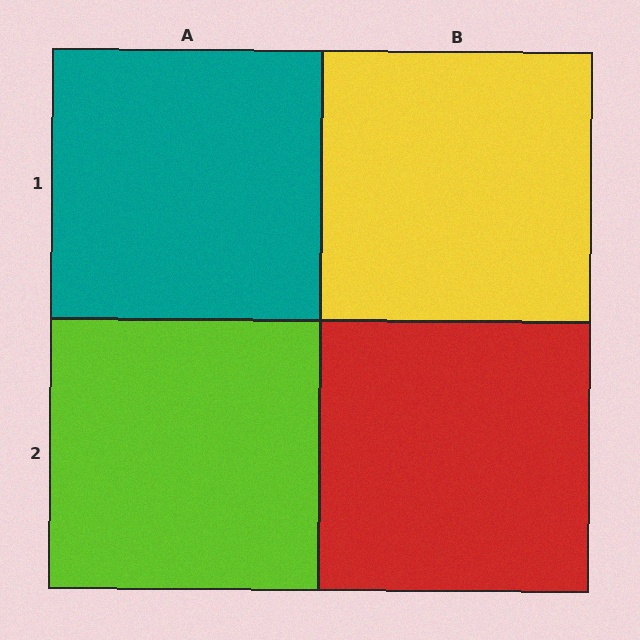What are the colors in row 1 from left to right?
Teal, yellow.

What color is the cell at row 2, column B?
Red.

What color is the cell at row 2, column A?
Lime.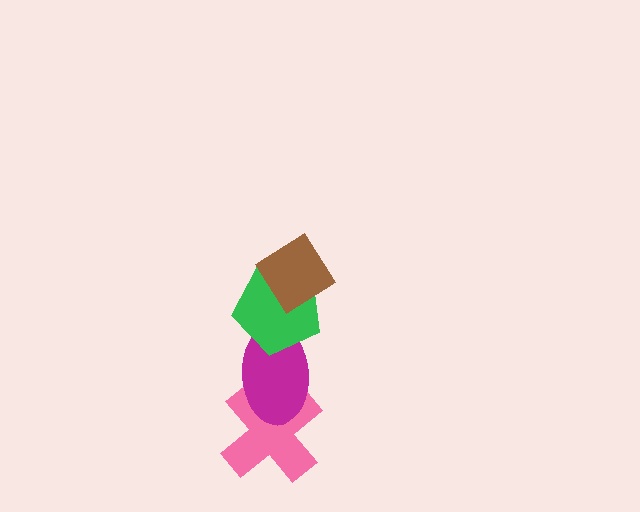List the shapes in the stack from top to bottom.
From top to bottom: the brown diamond, the green pentagon, the magenta ellipse, the pink cross.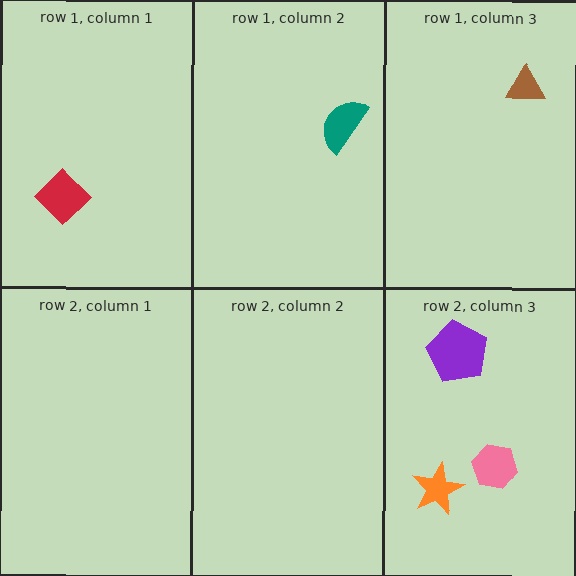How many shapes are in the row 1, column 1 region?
1.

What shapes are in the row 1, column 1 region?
The red diamond.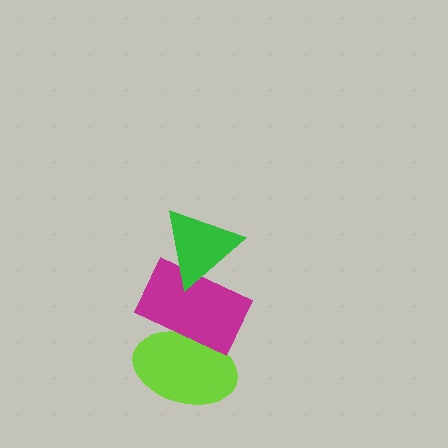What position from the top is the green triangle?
The green triangle is 1st from the top.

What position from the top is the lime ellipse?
The lime ellipse is 3rd from the top.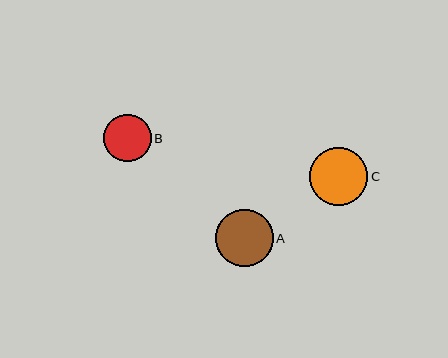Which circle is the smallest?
Circle B is the smallest with a size of approximately 48 pixels.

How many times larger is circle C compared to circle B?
Circle C is approximately 1.2 times the size of circle B.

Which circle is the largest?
Circle C is the largest with a size of approximately 58 pixels.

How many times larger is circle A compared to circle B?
Circle A is approximately 1.2 times the size of circle B.